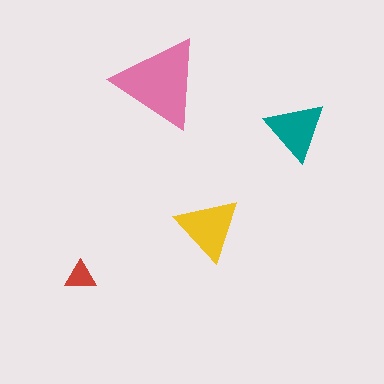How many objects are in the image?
There are 4 objects in the image.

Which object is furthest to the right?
The teal triangle is rightmost.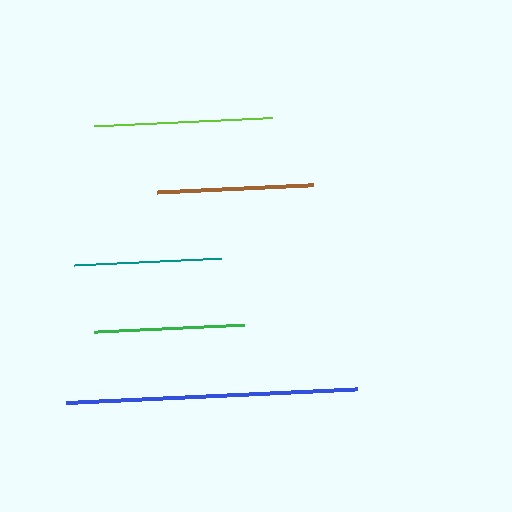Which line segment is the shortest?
The teal line is the shortest at approximately 148 pixels.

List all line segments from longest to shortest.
From longest to shortest: blue, lime, brown, green, teal.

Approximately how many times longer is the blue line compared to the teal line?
The blue line is approximately 2.0 times the length of the teal line.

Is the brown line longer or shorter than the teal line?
The brown line is longer than the teal line.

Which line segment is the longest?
The blue line is the longest at approximately 291 pixels.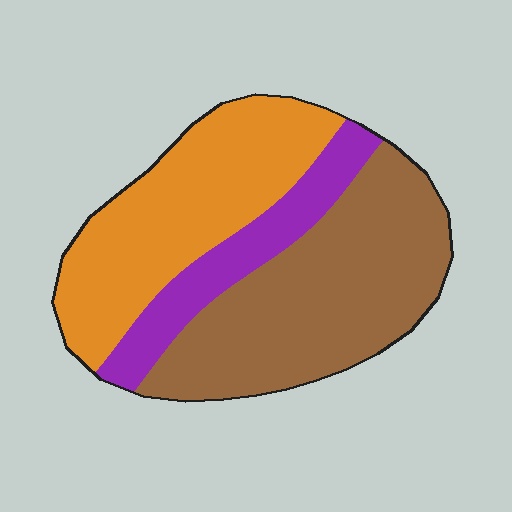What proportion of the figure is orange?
Orange covers 38% of the figure.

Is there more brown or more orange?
Brown.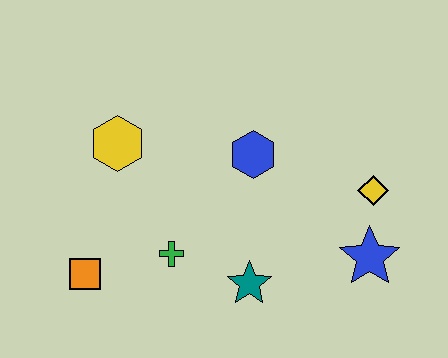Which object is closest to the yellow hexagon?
The green cross is closest to the yellow hexagon.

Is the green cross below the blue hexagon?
Yes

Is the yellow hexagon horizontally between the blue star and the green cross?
No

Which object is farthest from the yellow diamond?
The orange square is farthest from the yellow diamond.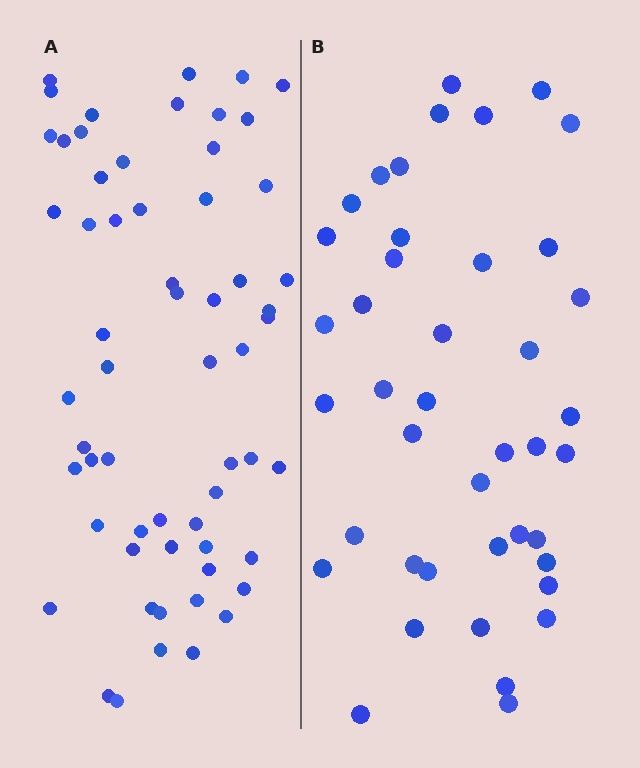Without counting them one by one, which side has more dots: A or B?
Region A (the left region) has more dots.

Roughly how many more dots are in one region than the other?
Region A has approximately 20 more dots than region B.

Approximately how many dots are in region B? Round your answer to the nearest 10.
About 40 dots. (The exact count is 42, which rounds to 40.)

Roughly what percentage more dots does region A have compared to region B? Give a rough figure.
About 45% more.